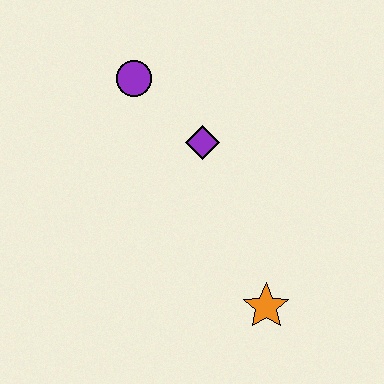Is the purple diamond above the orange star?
Yes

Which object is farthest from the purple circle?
The orange star is farthest from the purple circle.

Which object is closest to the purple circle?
The purple diamond is closest to the purple circle.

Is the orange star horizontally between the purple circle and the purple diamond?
No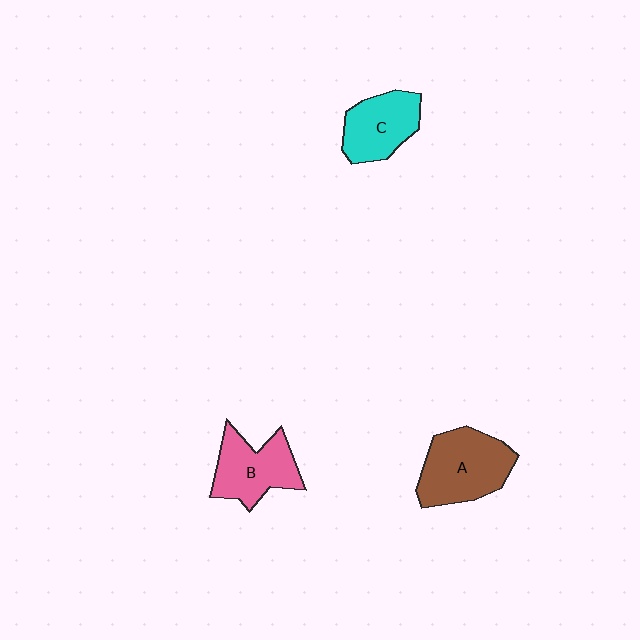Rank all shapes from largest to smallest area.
From largest to smallest: A (brown), B (pink), C (cyan).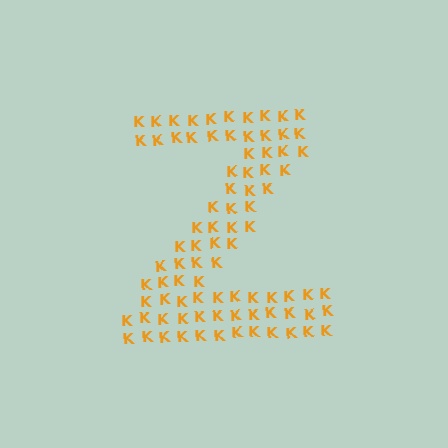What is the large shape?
The large shape is the letter Z.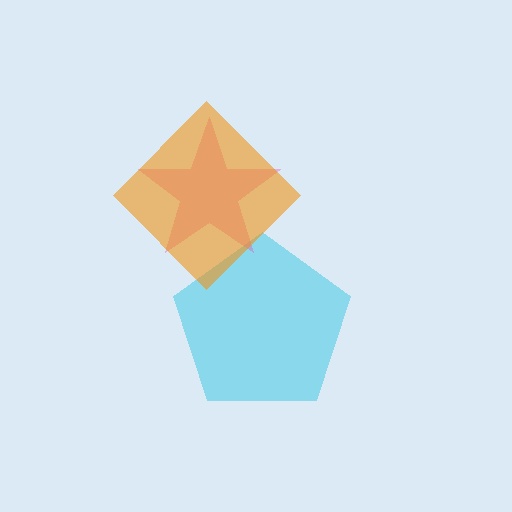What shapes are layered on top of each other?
The layered shapes are: a cyan pentagon, a pink star, an orange diamond.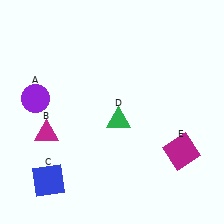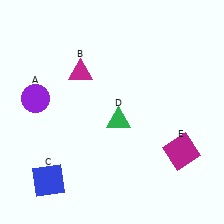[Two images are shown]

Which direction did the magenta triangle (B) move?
The magenta triangle (B) moved up.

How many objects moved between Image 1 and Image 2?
1 object moved between the two images.